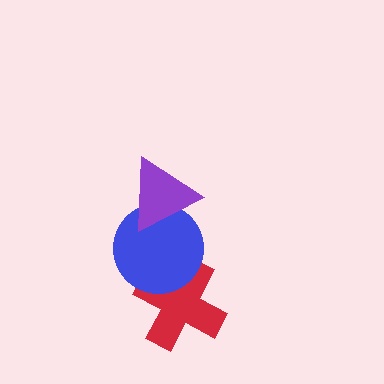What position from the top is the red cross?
The red cross is 3rd from the top.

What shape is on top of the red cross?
The blue circle is on top of the red cross.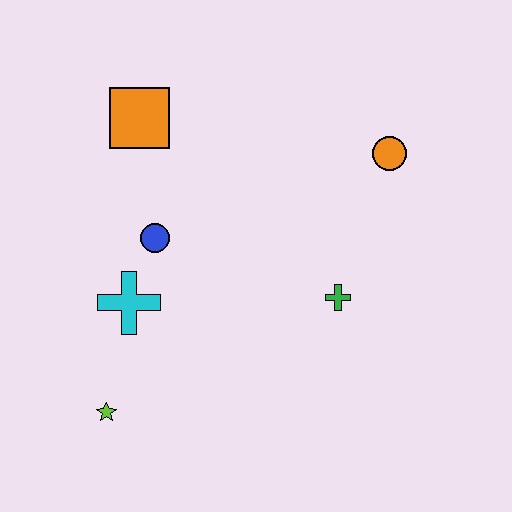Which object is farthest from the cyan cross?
The orange circle is farthest from the cyan cross.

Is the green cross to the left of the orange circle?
Yes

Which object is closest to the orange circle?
The green cross is closest to the orange circle.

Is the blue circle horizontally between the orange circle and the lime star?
Yes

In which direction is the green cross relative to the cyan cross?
The green cross is to the right of the cyan cross.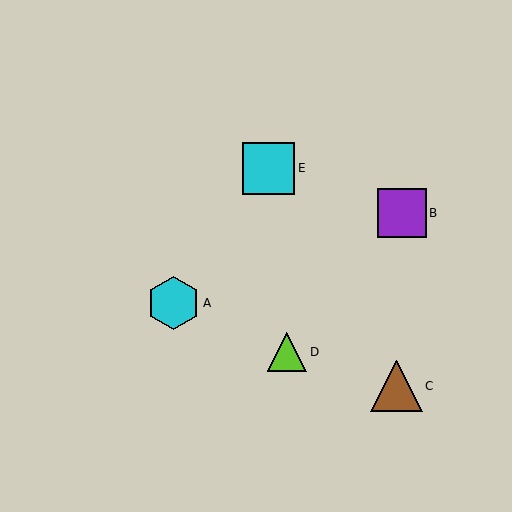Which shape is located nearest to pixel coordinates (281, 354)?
The lime triangle (labeled D) at (287, 352) is nearest to that location.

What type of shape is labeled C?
Shape C is a brown triangle.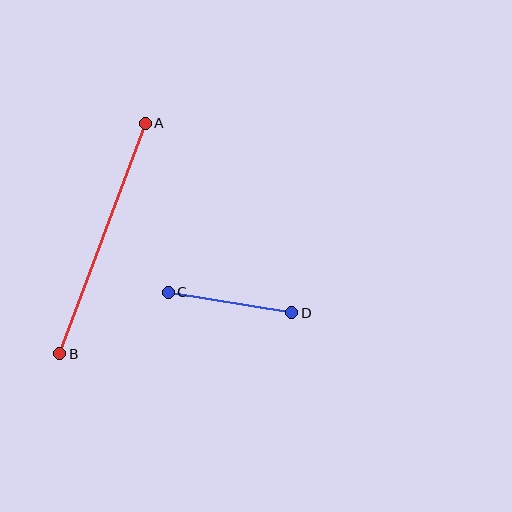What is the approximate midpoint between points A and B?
The midpoint is at approximately (103, 238) pixels.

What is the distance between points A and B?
The distance is approximately 246 pixels.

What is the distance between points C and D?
The distance is approximately 125 pixels.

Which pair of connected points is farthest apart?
Points A and B are farthest apart.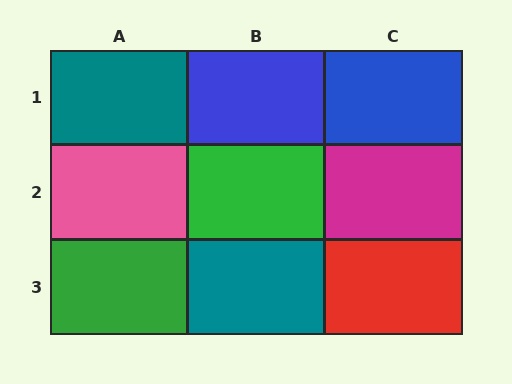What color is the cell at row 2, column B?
Green.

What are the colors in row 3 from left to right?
Green, teal, red.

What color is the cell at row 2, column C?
Magenta.